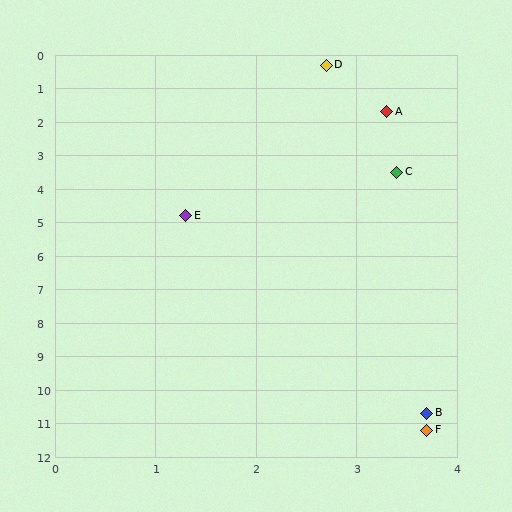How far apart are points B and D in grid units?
Points B and D are about 10.4 grid units apart.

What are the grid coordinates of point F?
Point F is at approximately (3.7, 11.2).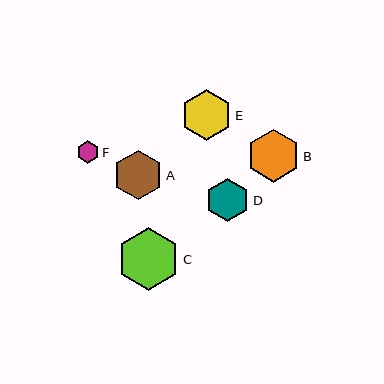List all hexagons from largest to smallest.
From largest to smallest: C, B, E, A, D, F.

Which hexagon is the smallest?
Hexagon F is the smallest with a size of approximately 23 pixels.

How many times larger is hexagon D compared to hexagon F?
Hexagon D is approximately 1.9 times the size of hexagon F.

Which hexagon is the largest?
Hexagon C is the largest with a size of approximately 63 pixels.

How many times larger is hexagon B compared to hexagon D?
Hexagon B is approximately 1.2 times the size of hexagon D.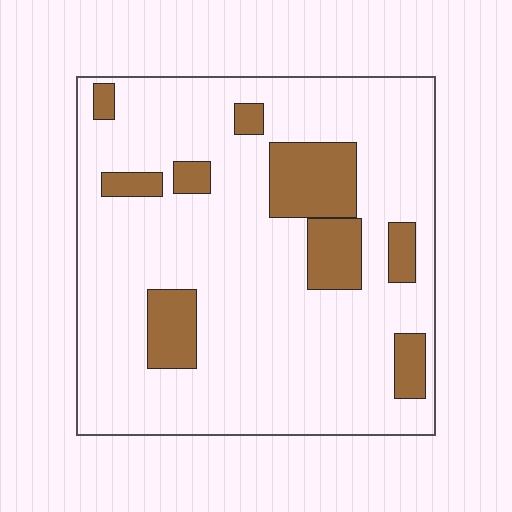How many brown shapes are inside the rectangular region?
9.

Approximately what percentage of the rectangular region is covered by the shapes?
Approximately 20%.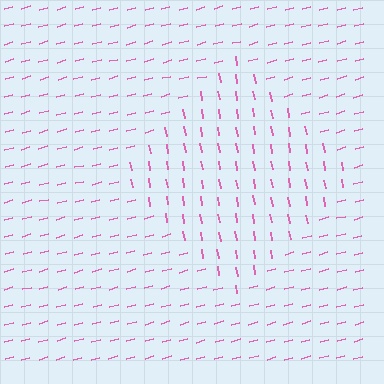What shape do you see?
I see a diamond.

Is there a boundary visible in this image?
Yes, there is a texture boundary formed by a change in line orientation.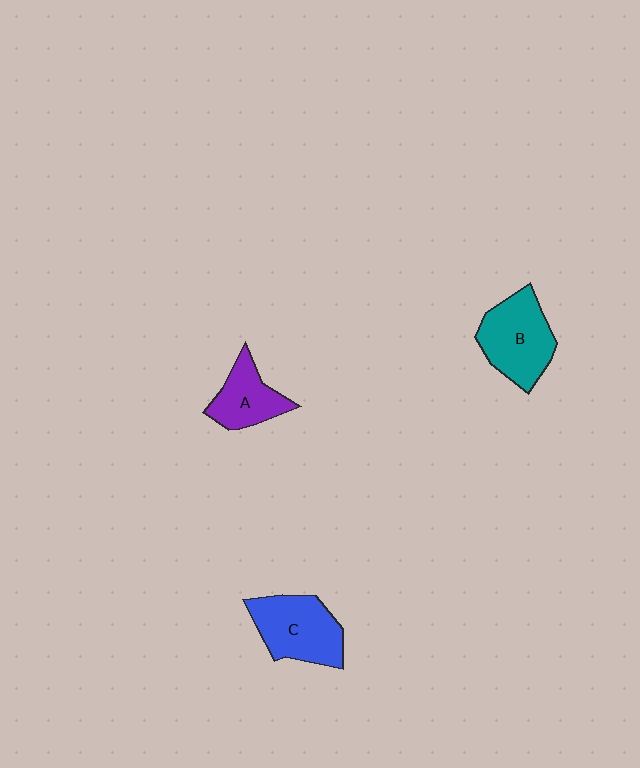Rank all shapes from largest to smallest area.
From largest to smallest: B (teal), C (blue), A (purple).